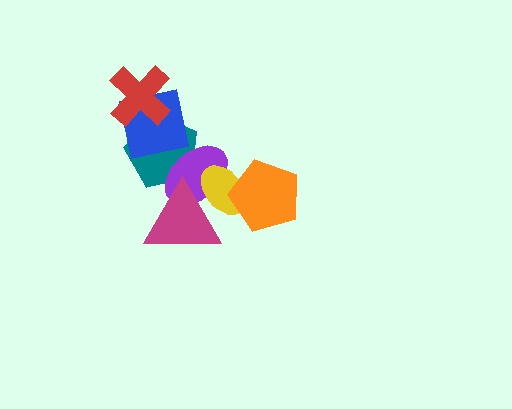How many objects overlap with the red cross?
2 objects overlap with the red cross.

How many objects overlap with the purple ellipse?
4 objects overlap with the purple ellipse.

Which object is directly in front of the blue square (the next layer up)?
The purple ellipse is directly in front of the blue square.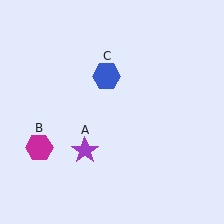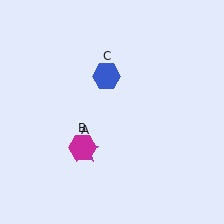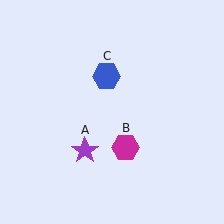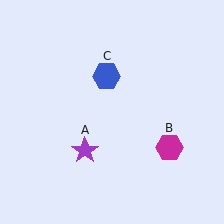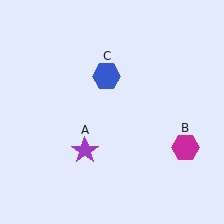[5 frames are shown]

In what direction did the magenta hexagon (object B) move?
The magenta hexagon (object B) moved right.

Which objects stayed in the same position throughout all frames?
Purple star (object A) and blue hexagon (object C) remained stationary.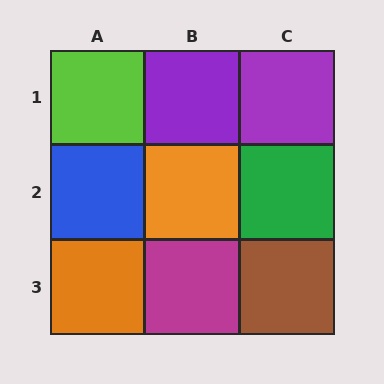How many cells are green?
1 cell is green.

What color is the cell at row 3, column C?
Brown.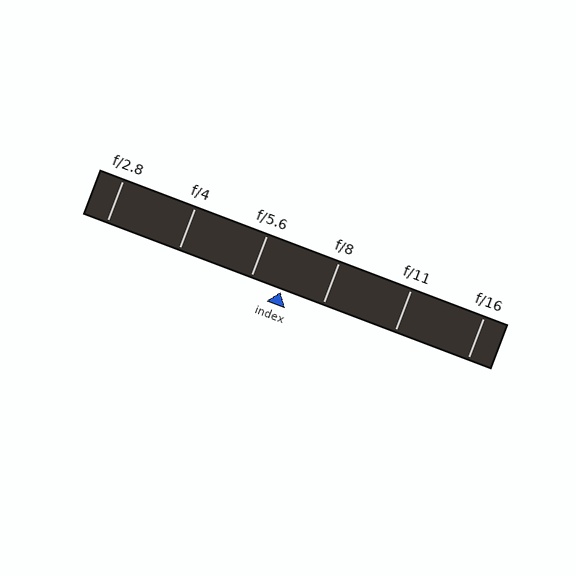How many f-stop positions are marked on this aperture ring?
There are 6 f-stop positions marked.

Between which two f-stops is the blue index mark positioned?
The index mark is between f/5.6 and f/8.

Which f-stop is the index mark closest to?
The index mark is closest to f/5.6.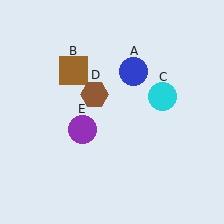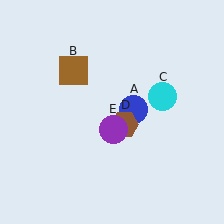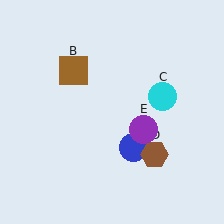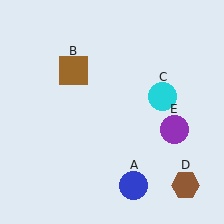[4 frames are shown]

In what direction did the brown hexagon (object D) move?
The brown hexagon (object D) moved down and to the right.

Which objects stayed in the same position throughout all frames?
Brown square (object B) and cyan circle (object C) remained stationary.